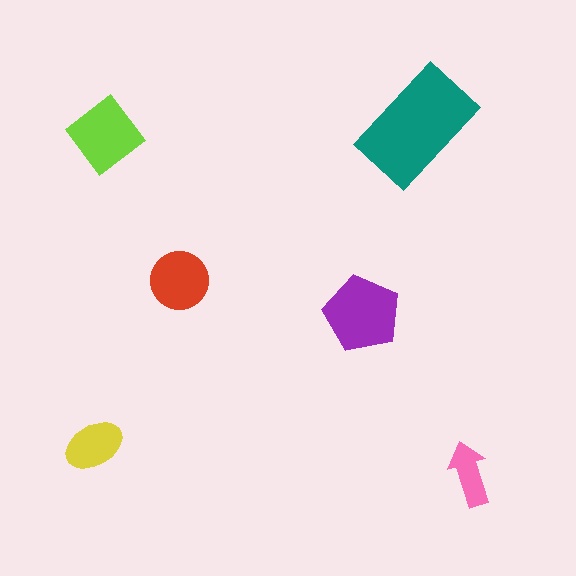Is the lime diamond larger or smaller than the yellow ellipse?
Larger.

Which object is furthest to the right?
The pink arrow is rightmost.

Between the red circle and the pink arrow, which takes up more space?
The red circle.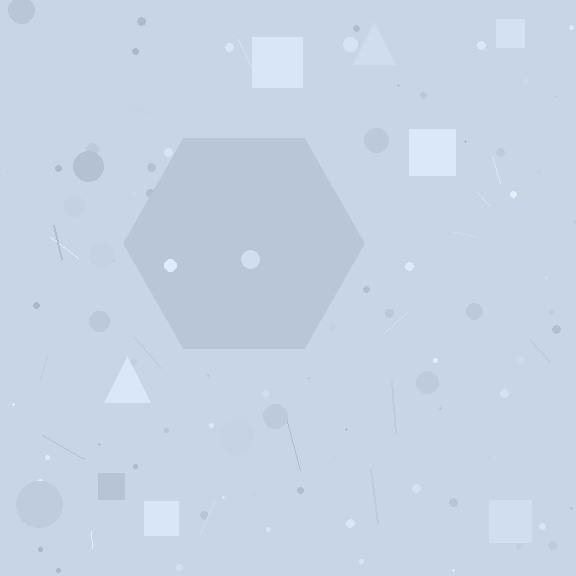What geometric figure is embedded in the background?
A hexagon is embedded in the background.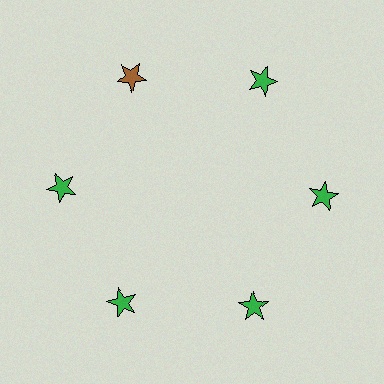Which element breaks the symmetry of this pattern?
The brown star at roughly the 11 o'clock position breaks the symmetry. All other shapes are green stars.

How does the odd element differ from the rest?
It has a different color: brown instead of green.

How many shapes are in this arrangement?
There are 6 shapes arranged in a ring pattern.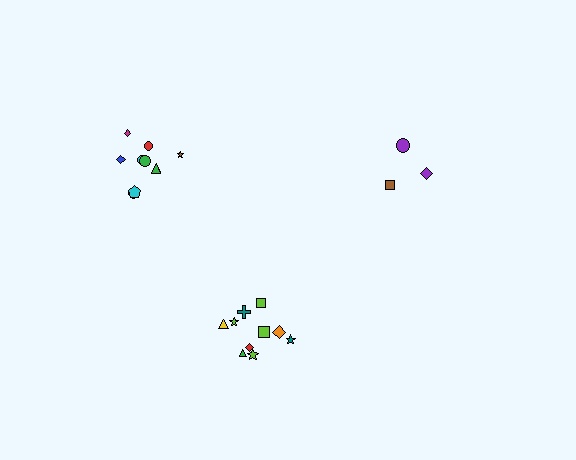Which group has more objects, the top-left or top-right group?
The top-left group.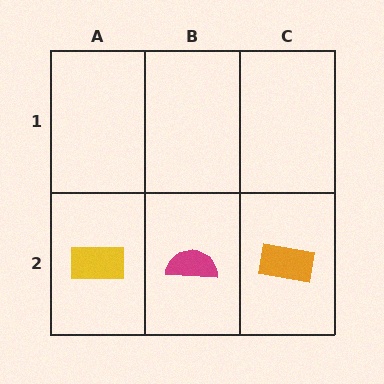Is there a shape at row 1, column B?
No, that cell is empty.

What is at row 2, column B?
A magenta semicircle.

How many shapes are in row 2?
3 shapes.